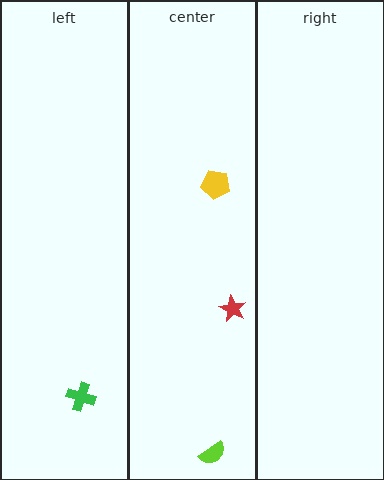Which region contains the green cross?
The left region.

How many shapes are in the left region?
1.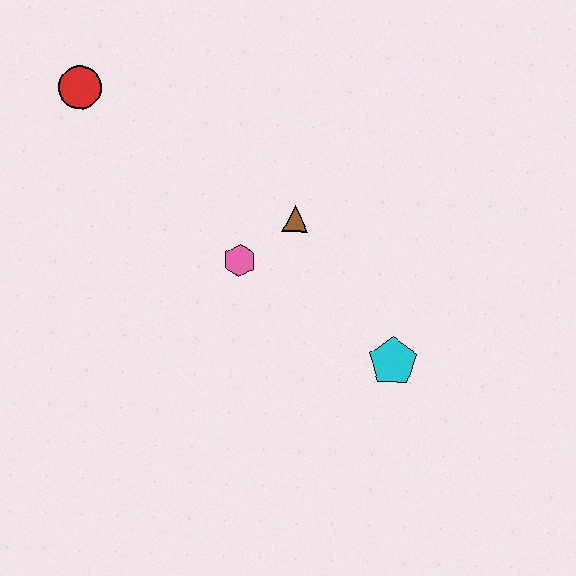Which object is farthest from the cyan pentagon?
The red circle is farthest from the cyan pentagon.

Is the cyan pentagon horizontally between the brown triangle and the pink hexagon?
No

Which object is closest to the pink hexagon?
The brown triangle is closest to the pink hexagon.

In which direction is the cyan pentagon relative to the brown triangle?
The cyan pentagon is below the brown triangle.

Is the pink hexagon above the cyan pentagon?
Yes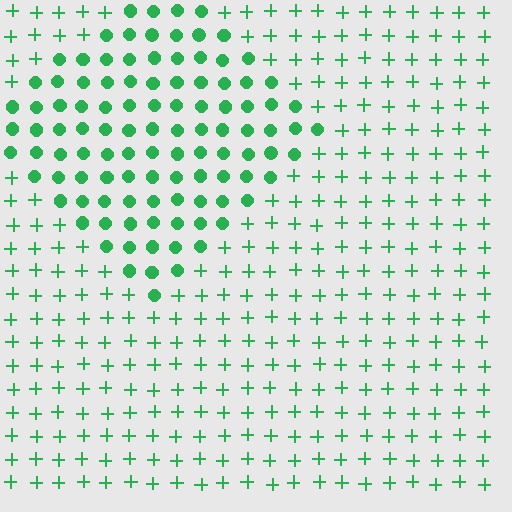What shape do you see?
I see a diamond.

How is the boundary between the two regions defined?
The boundary is defined by a change in element shape: circles inside vs. plus signs outside. All elements share the same color and spacing.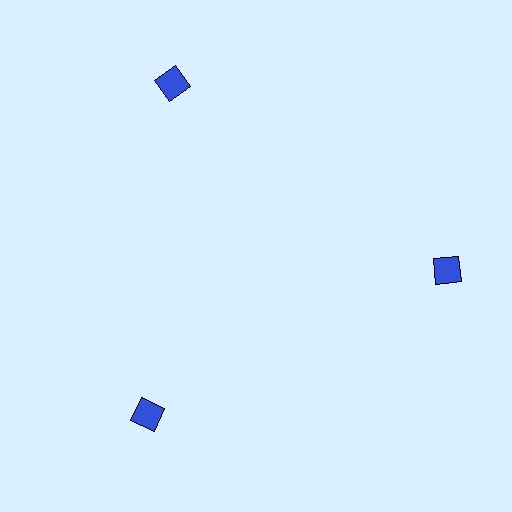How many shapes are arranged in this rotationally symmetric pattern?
There are 3 shapes, arranged in 3 groups of 1.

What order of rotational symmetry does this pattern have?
This pattern has 3-fold rotational symmetry.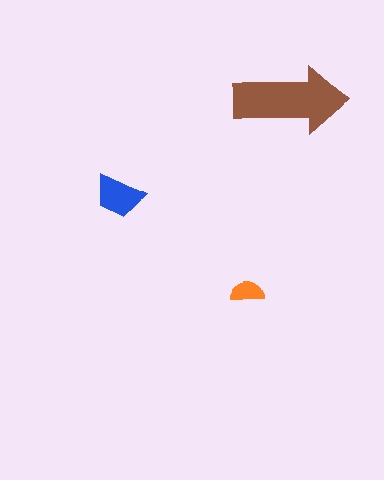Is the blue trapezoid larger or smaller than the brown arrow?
Smaller.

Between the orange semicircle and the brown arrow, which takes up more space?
The brown arrow.